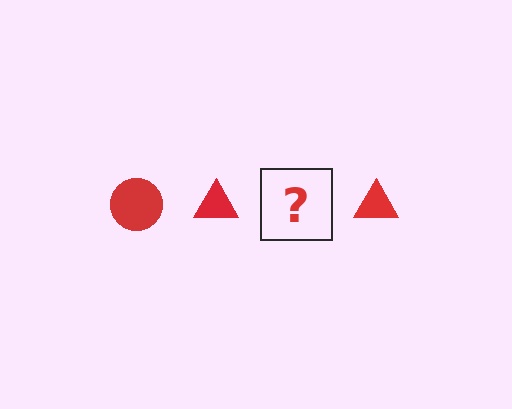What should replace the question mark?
The question mark should be replaced with a red circle.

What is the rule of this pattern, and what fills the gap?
The rule is that the pattern cycles through circle, triangle shapes in red. The gap should be filled with a red circle.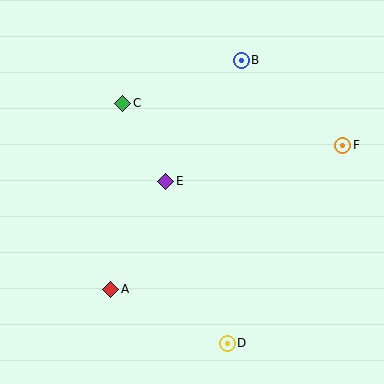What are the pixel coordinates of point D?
Point D is at (227, 343).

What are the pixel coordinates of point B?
Point B is at (241, 60).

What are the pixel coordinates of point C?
Point C is at (123, 103).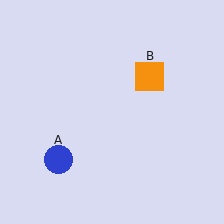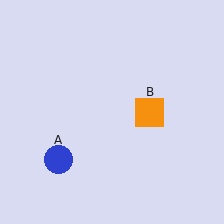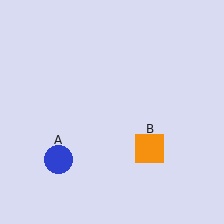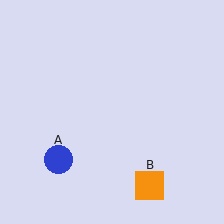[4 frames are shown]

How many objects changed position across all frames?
1 object changed position: orange square (object B).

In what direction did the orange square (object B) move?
The orange square (object B) moved down.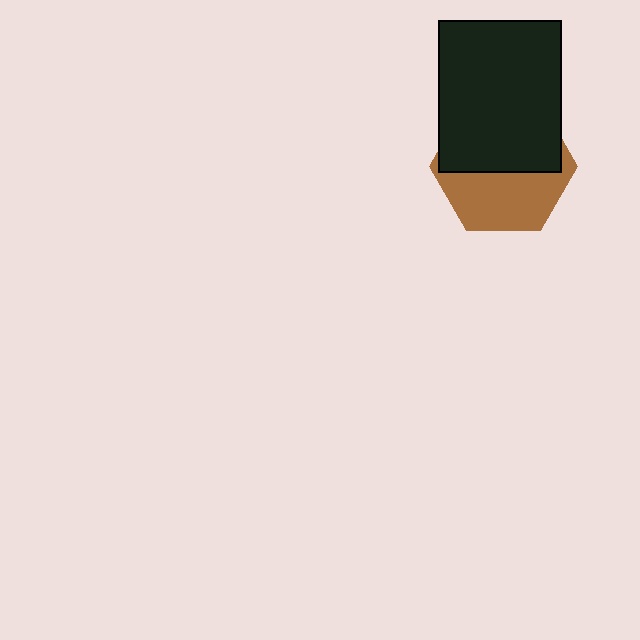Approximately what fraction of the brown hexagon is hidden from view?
Roughly 54% of the brown hexagon is hidden behind the black rectangle.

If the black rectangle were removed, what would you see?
You would see the complete brown hexagon.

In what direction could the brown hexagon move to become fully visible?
The brown hexagon could move down. That would shift it out from behind the black rectangle entirely.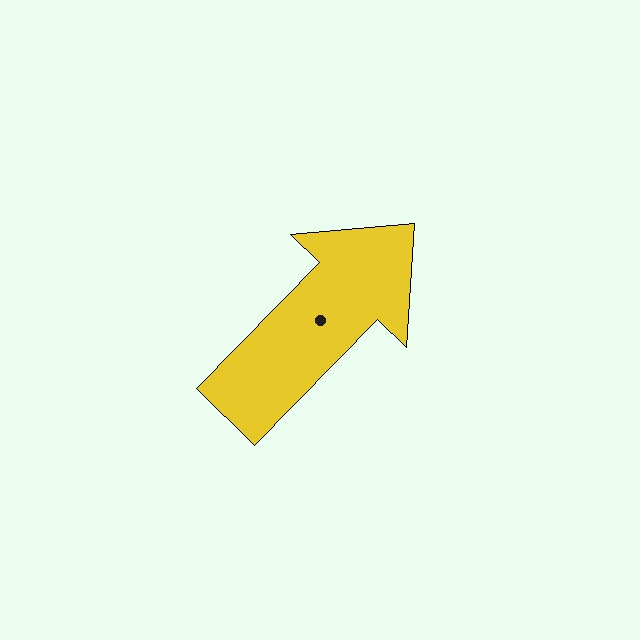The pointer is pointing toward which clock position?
Roughly 1 o'clock.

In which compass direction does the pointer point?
Northeast.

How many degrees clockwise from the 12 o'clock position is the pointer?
Approximately 44 degrees.